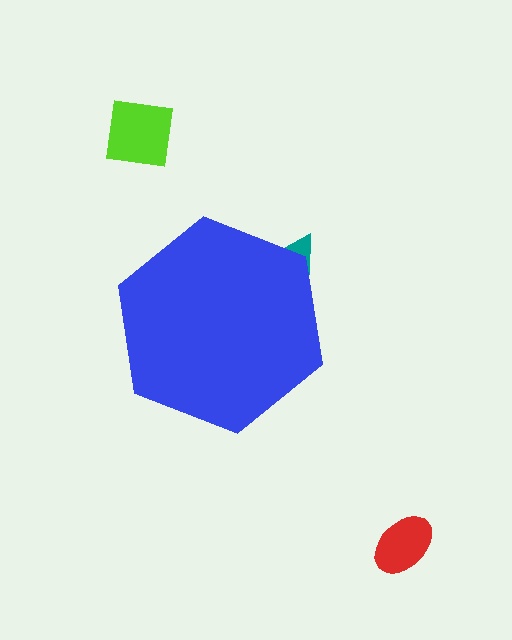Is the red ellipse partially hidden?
No, the red ellipse is fully visible.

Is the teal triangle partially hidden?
Yes, the teal triangle is partially hidden behind the blue hexagon.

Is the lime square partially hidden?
No, the lime square is fully visible.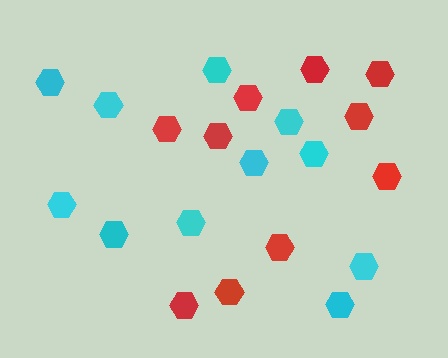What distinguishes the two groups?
There are 2 groups: one group of cyan hexagons (11) and one group of red hexagons (10).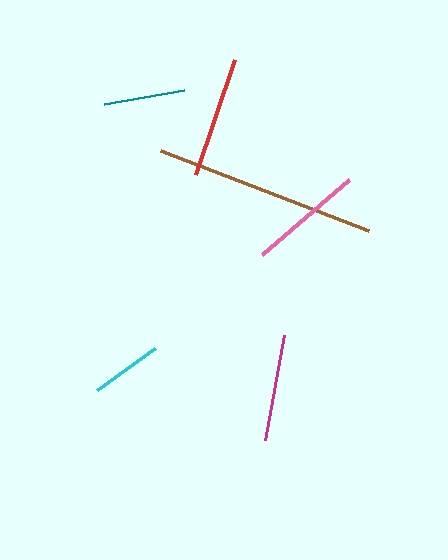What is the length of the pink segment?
The pink segment is approximately 115 pixels long.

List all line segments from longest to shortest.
From longest to shortest: brown, red, pink, magenta, teal, cyan.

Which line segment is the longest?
The brown line is the longest at approximately 223 pixels.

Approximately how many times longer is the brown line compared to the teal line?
The brown line is approximately 2.8 times the length of the teal line.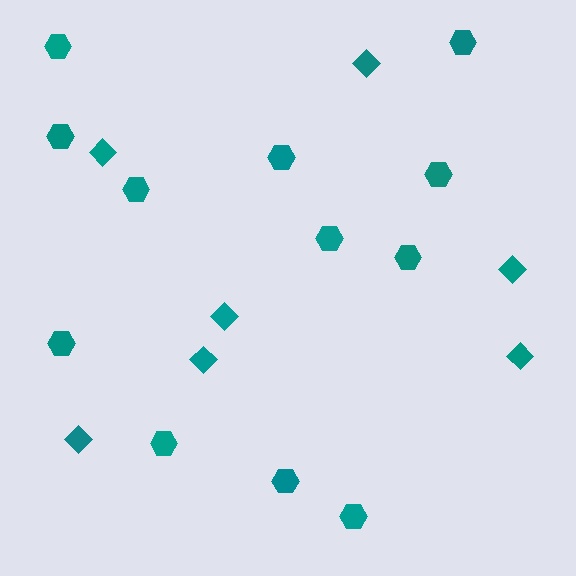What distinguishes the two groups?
There are 2 groups: one group of hexagons (12) and one group of diamonds (7).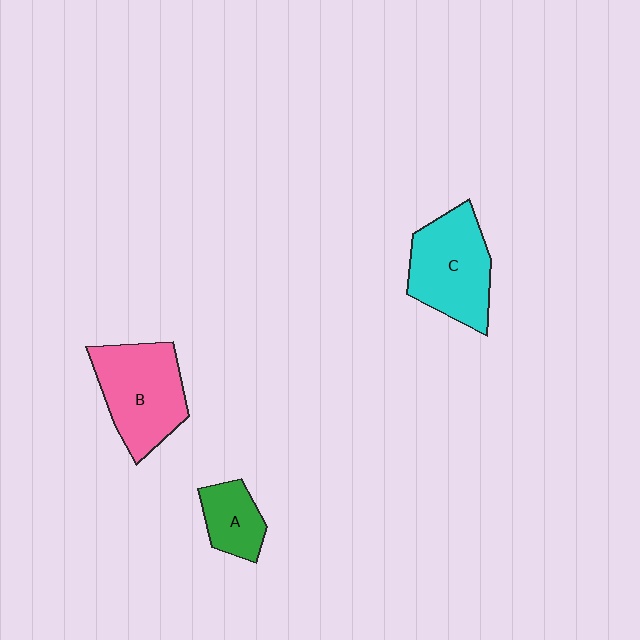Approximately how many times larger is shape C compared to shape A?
Approximately 2.0 times.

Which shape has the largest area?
Shape B (pink).